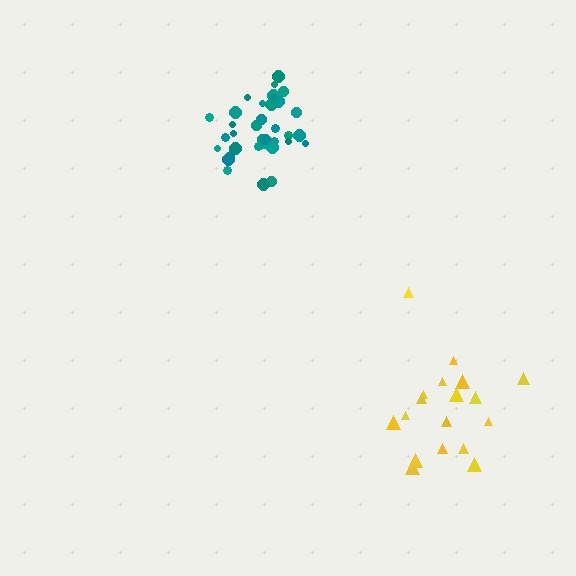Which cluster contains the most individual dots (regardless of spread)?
Teal (35).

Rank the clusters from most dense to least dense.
teal, yellow.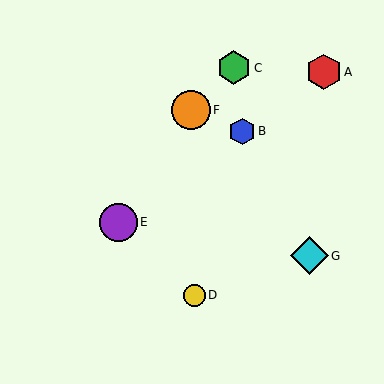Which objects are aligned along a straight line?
Objects A, B, E are aligned along a straight line.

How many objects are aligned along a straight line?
3 objects (A, B, E) are aligned along a straight line.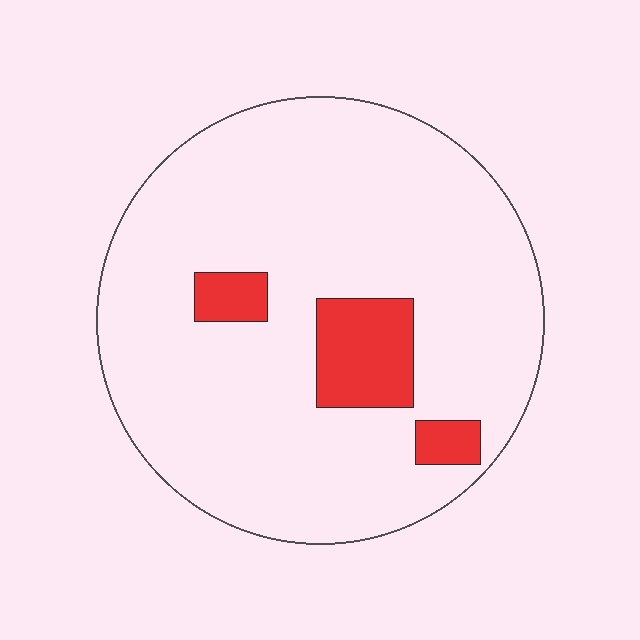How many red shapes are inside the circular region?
3.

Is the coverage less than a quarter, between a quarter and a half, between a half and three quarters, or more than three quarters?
Less than a quarter.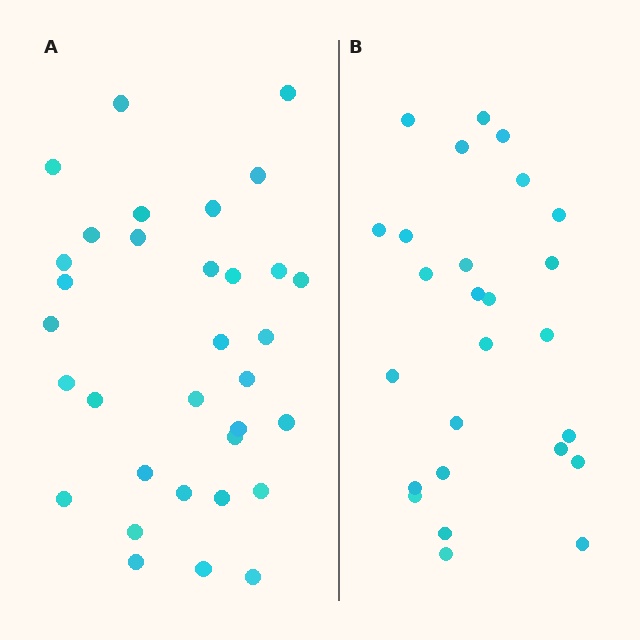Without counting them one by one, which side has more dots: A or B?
Region A (the left region) has more dots.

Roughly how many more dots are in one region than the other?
Region A has roughly 8 or so more dots than region B.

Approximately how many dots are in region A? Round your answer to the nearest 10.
About 30 dots. (The exact count is 33, which rounds to 30.)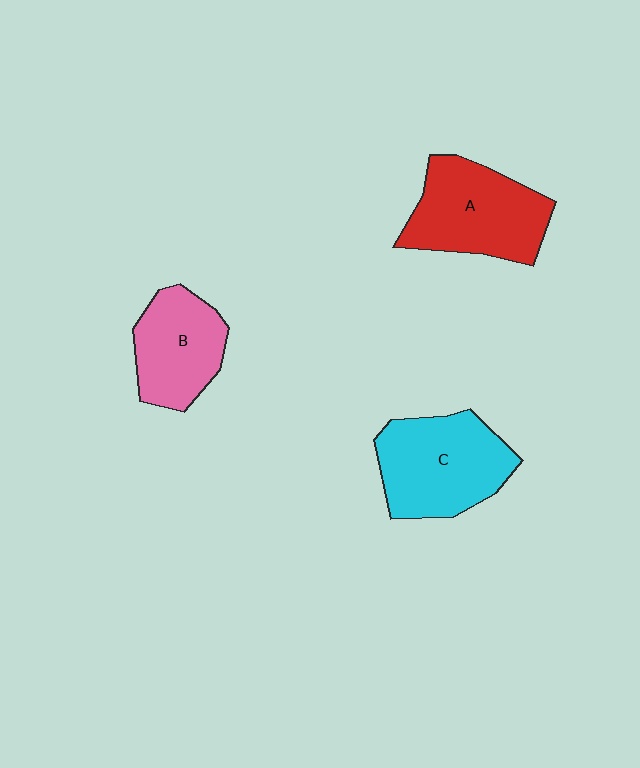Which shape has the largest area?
Shape C (cyan).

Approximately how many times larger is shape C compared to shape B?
Approximately 1.3 times.